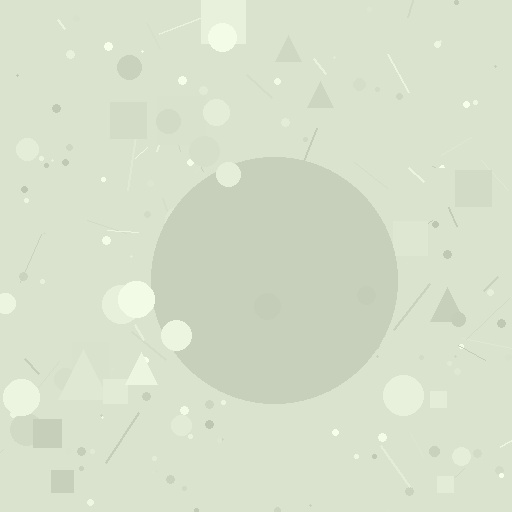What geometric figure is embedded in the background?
A circle is embedded in the background.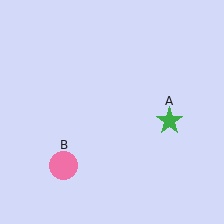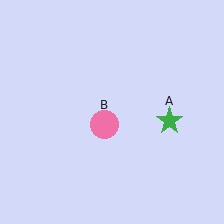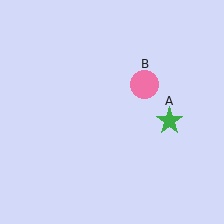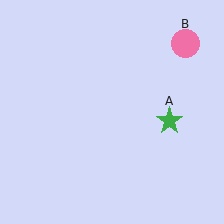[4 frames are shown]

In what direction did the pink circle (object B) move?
The pink circle (object B) moved up and to the right.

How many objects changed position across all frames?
1 object changed position: pink circle (object B).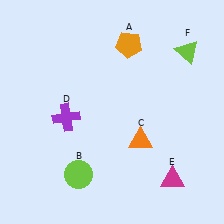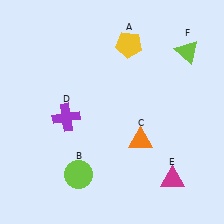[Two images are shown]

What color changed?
The pentagon (A) changed from orange in Image 1 to yellow in Image 2.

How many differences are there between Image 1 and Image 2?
There is 1 difference between the two images.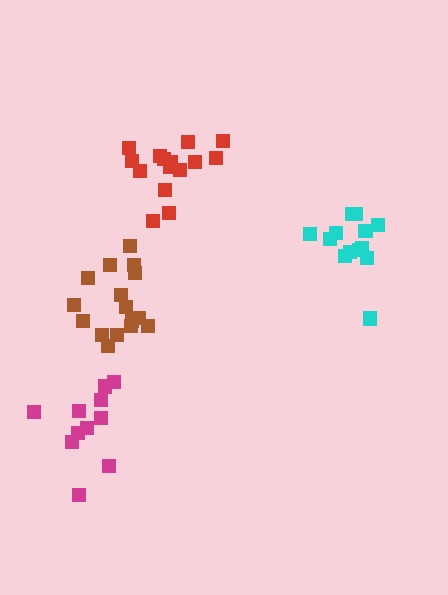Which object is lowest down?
The magenta cluster is bottommost.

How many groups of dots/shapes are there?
There are 4 groups.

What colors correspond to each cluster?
The clusters are colored: cyan, red, magenta, brown.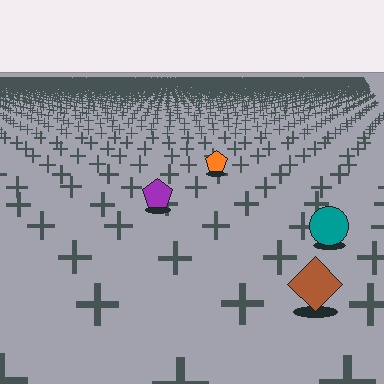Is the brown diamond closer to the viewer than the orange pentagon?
Yes. The brown diamond is closer — you can tell from the texture gradient: the ground texture is coarser near it.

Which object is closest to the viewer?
The brown diamond is closest. The texture marks near it are larger and more spread out.